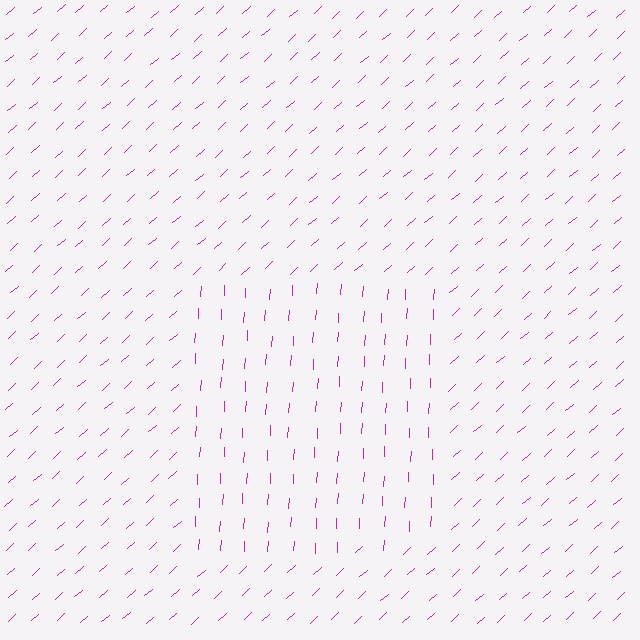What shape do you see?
I see a rectangle.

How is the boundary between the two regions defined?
The boundary is defined purely by a change in line orientation (approximately 45 degrees difference). All lines are the same color and thickness.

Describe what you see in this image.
The image is filled with small magenta line segments. A rectangle region in the image has lines oriented differently from the surrounding lines, creating a visible texture boundary.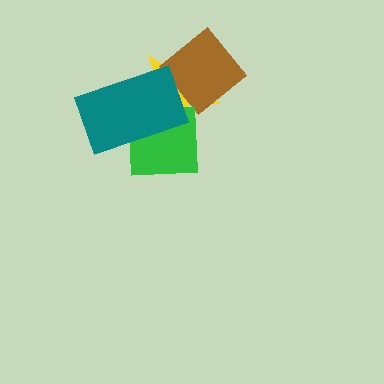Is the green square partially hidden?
Yes, it is partially covered by another shape.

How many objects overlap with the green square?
2 objects overlap with the green square.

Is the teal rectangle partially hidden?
No, no other shape covers it.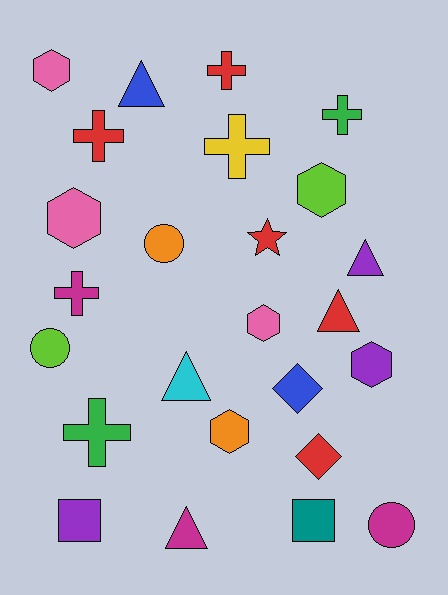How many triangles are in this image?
There are 5 triangles.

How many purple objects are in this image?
There are 3 purple objects.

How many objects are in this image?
There are 25 objects.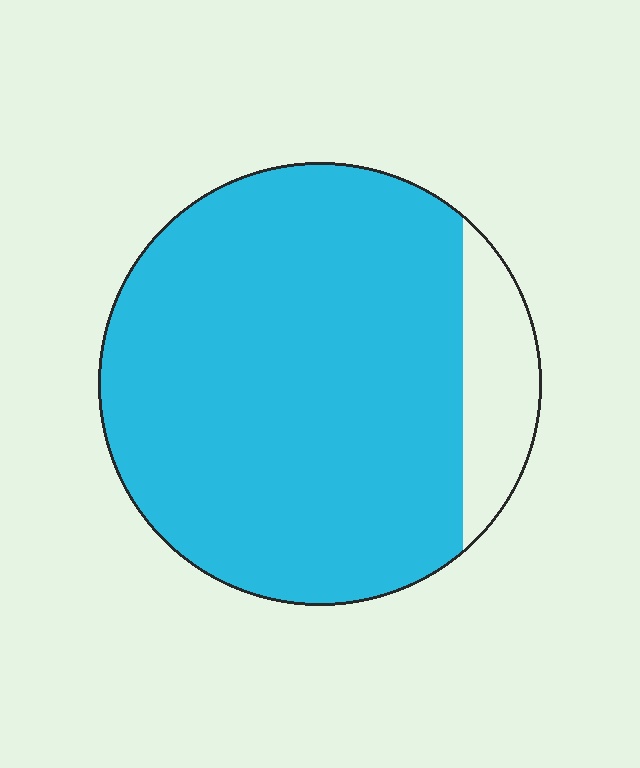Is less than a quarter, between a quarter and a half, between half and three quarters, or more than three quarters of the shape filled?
More than three quarters.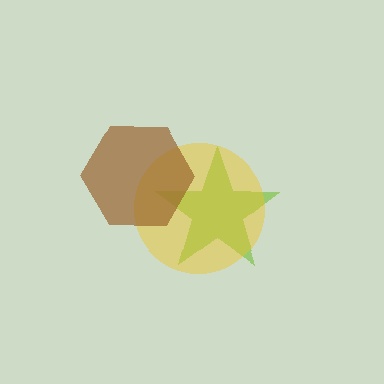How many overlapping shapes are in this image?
There are 3 overlapping shapes in the image.